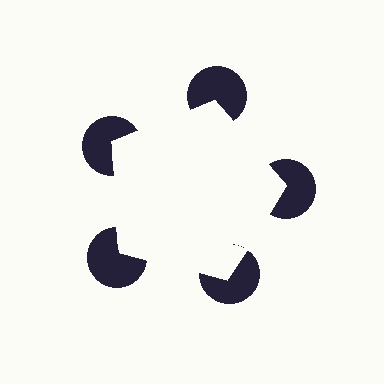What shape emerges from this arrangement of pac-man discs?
An illusory pentagon — its edges are inferred from the aligned wedge cuts in the pac-man discs, not physically drawn.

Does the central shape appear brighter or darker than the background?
It typically appears slightly brighter than the background, even though no actual brightness change is drawn.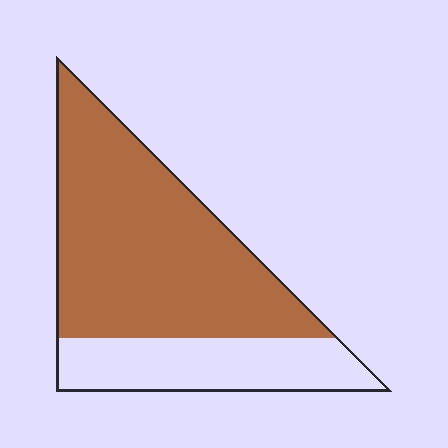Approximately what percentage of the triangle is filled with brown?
Approximately 70%.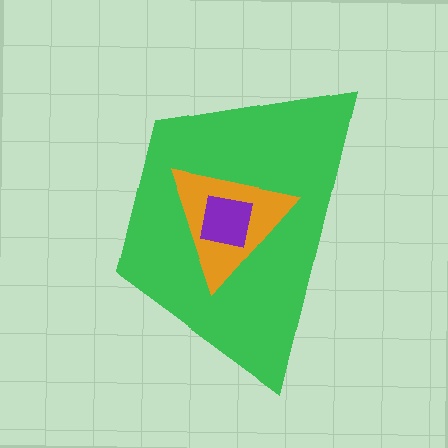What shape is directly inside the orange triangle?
The purple square.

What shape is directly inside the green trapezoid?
The orange triangle.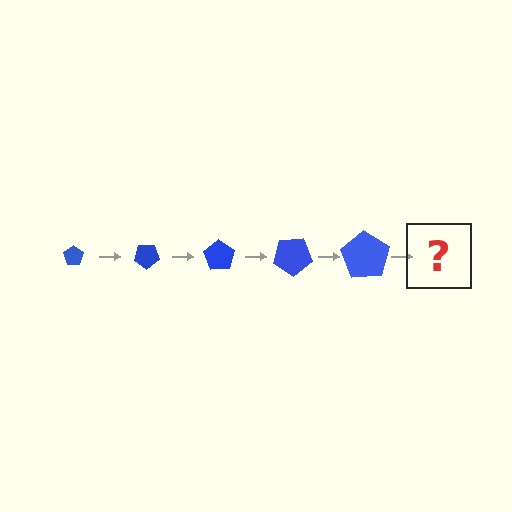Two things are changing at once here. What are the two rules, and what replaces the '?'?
The two rules are that the pentagon grows larger each step and it rotates 35 degrees each step. The '?' should be a pentagon, larger than the previous one and rotated 175 degrees from the start.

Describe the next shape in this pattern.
It should be a pentagon, larger than the previous one and rotated 175 degrees from the start.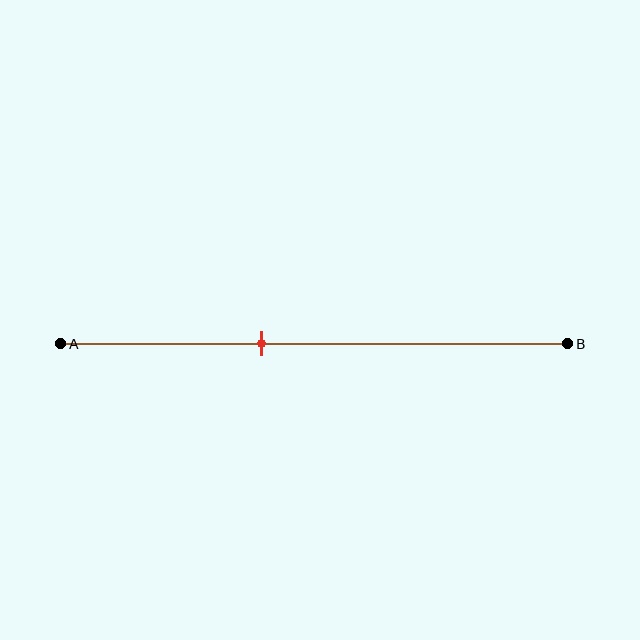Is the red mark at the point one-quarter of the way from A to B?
No, the mark is at about 40% from A, not at the 25% one-quarter point.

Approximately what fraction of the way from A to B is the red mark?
The red mark is approximately 40% of the way from A to B.